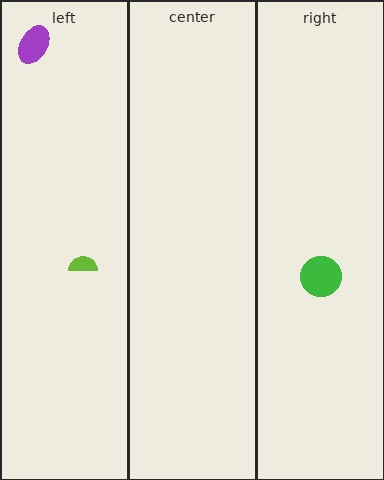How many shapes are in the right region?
1.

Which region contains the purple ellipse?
The left region.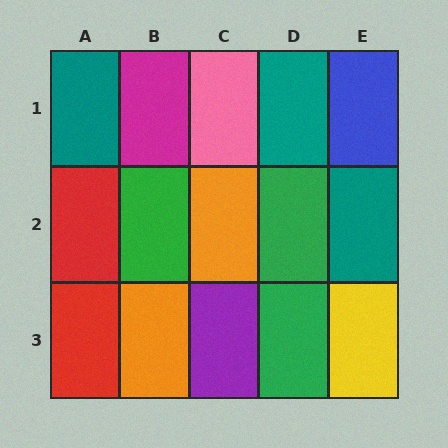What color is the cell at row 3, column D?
Green.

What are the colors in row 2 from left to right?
Red, green, orange, green, teal.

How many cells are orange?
2 cells are orange.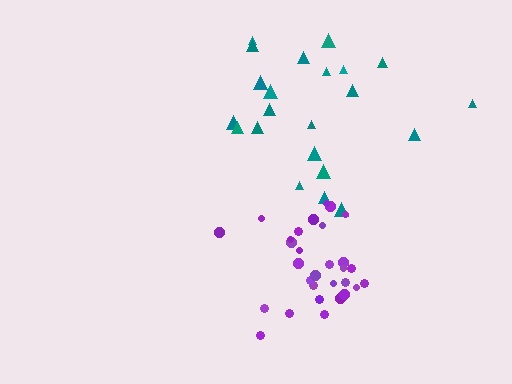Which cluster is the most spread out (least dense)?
Teal.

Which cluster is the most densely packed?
Purple.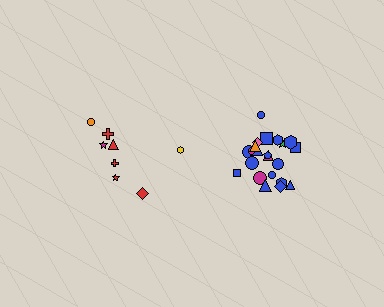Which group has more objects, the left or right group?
The right group.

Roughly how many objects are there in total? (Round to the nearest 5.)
Roughly 30 objects in total.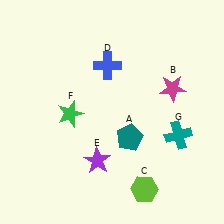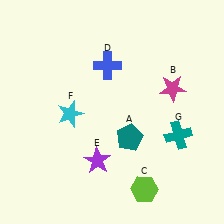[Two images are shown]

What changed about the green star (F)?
In Image 1, F is green. In Image 2, it changed to cyan.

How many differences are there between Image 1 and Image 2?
There is 1 difference between the two images.